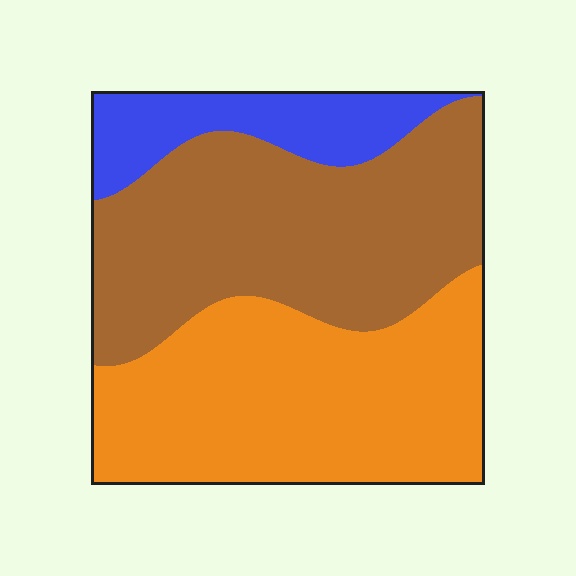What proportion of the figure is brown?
Brown covers around 45% of the figure.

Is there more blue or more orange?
Orange.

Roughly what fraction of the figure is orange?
Orange covers around 40% of the figure.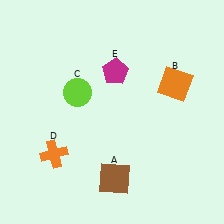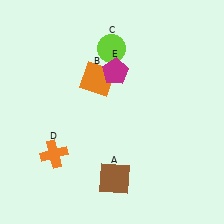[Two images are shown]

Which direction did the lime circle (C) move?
The lime circle (C) moved up.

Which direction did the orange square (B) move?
The orange square (B) moved left.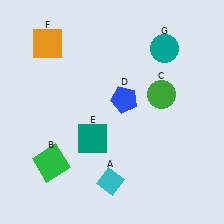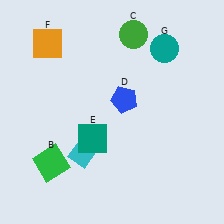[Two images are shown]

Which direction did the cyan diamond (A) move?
The cyan diamond (A) moved left.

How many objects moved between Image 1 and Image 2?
2 objects moved between the two images.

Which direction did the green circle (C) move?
The green circle (C) moved up.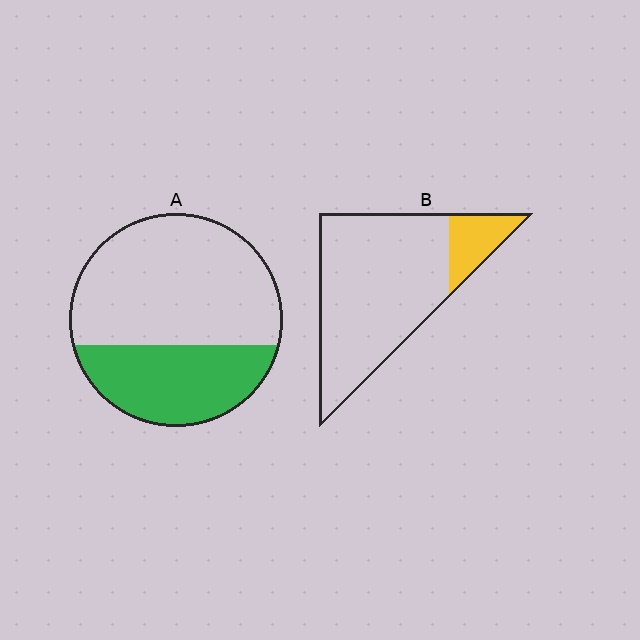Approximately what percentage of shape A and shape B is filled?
A is approximately 35% and B is approximately 15%.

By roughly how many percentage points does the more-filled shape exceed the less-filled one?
By roughly 20 percentage points (A over B).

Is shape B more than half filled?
No.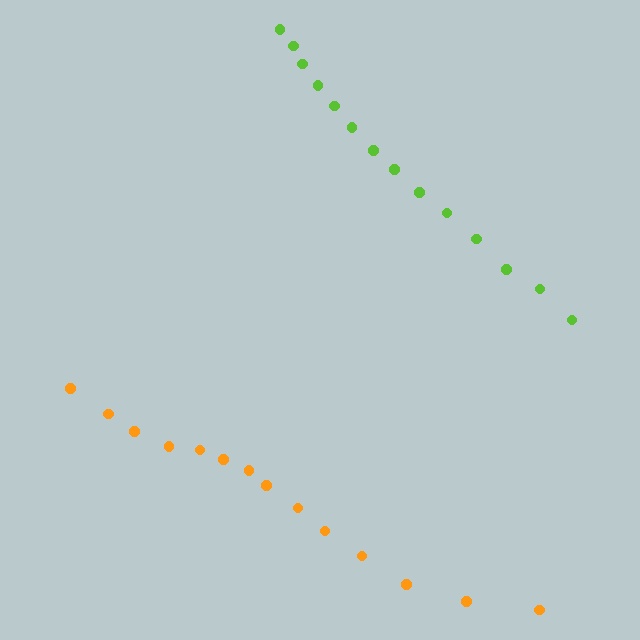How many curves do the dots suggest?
There are 2 distinct paths.